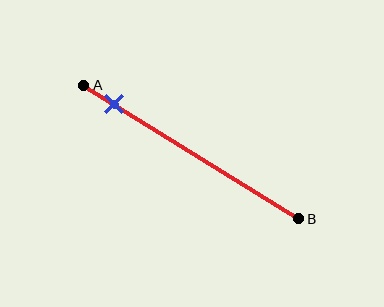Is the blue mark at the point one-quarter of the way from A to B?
No, the mark is at about 15% from A, not at the 25% one-quarter point.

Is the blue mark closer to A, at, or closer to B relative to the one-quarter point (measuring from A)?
The blue mark is closer to point A than the one-quarter point of segment AB.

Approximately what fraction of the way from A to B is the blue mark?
The blue mark is approximately 15% of the way from A to B.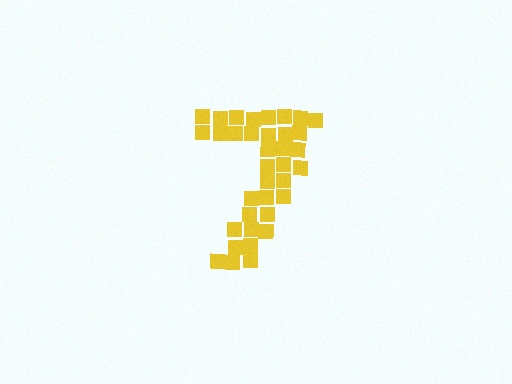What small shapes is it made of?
It is made of small squares.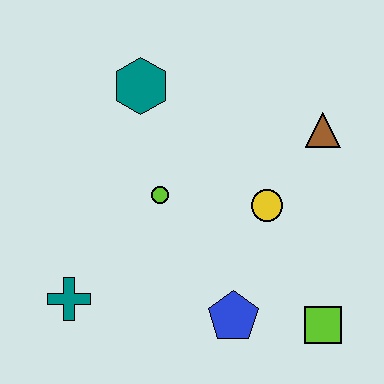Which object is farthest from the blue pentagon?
The teal hexagon is farthest from the blue pentagon.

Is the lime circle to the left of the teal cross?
No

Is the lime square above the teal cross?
No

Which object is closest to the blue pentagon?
The lime square is closest to the blue pentagon.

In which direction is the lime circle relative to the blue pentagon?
The lime circle is above the blue pentagon.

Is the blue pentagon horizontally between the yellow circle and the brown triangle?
No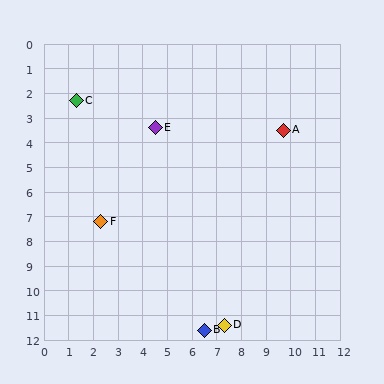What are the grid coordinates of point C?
Point C is at approximately (1.3, 2.3).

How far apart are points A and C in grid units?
Points A and C are about 8.5 grid units apart.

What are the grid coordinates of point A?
Point A is at approximately (9.7, 3.5).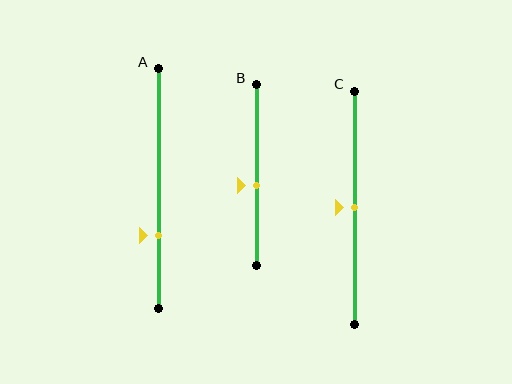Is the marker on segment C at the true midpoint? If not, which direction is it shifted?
Yes, the marker on segment C is at the true midpoint.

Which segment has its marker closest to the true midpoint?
Segment C has its marker closest to the true midpoint.